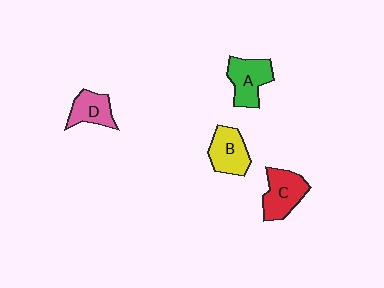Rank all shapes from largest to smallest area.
From largest to smallest: C (red), A (green), B (yellow), D (pink).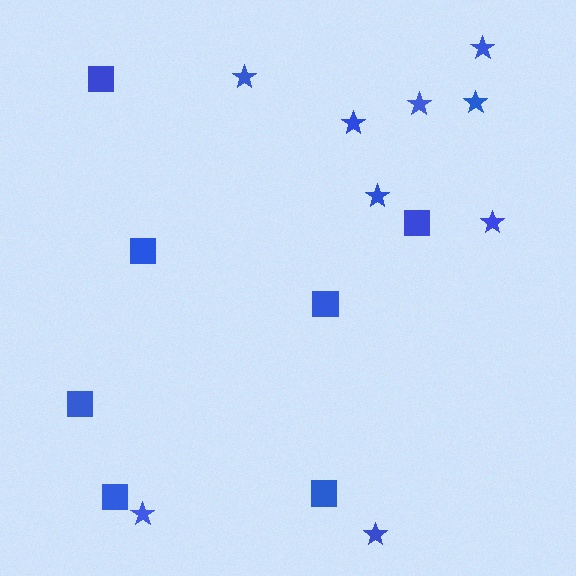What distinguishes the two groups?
There are 2 groups: one group of squares (7) and one group of stars (9).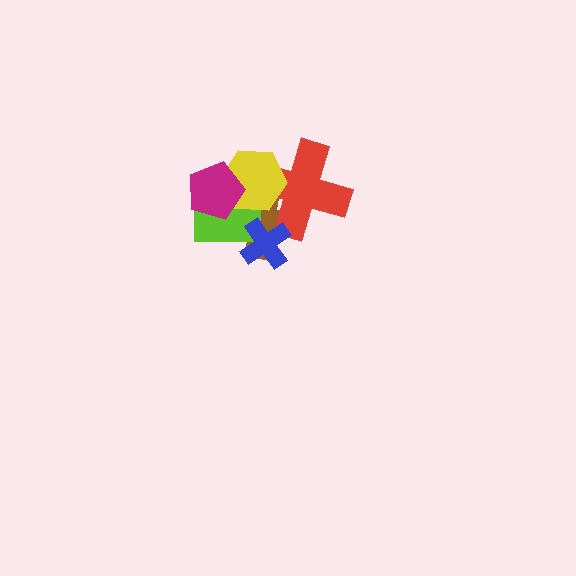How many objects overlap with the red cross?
3 objects overlap with the red cross.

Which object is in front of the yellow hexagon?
The magenta pentagon is in front of the yellow hexagon.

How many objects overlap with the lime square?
4 objects overlap with the lime square.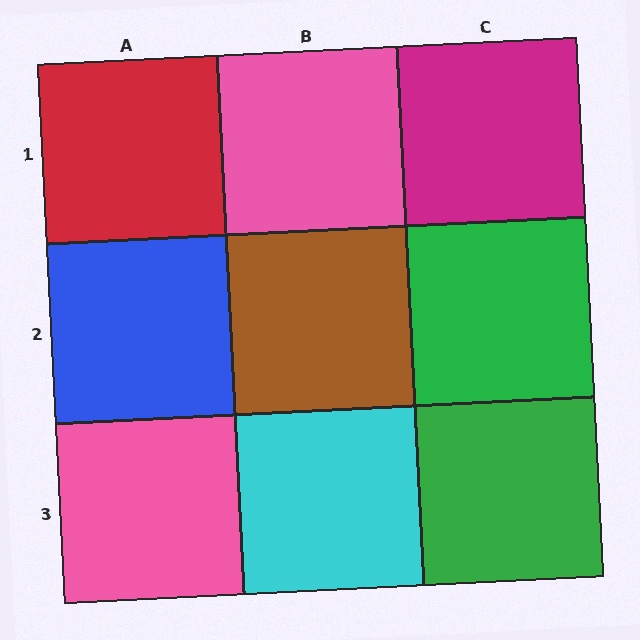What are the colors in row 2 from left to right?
Blue, brown, green.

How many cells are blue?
1 cell is blue.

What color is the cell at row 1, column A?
Red.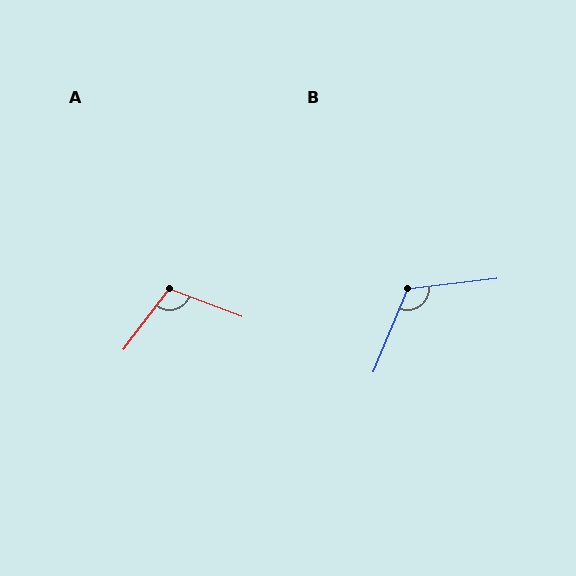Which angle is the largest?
B, at approximately 120 degrees.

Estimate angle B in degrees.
Approximately 120 degrees.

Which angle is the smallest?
A, at approximately 106 degrees.